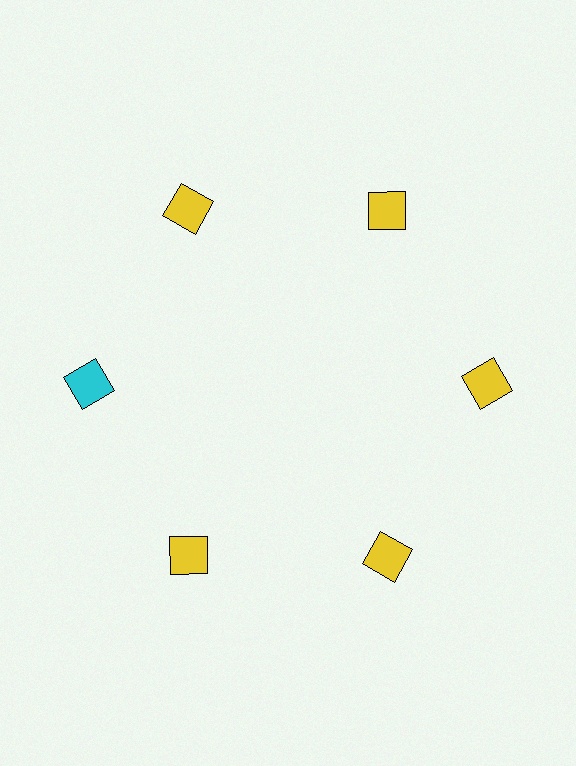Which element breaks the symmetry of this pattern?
The cyan square at roughly the 9 o'clock position breaks the symmetry. All other shapes are yellow squares.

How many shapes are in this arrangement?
There are 6 shapes arranged in a ring pattern.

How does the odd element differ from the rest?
It has a different color: cyan instead of yellow.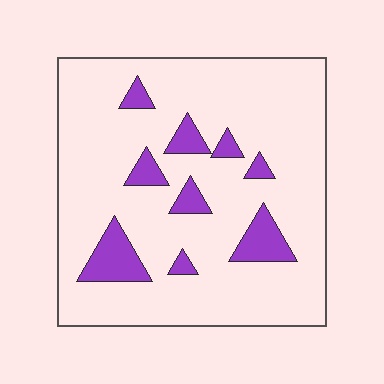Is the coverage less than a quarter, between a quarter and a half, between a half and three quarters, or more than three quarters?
Less than a quarter.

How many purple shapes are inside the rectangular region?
9.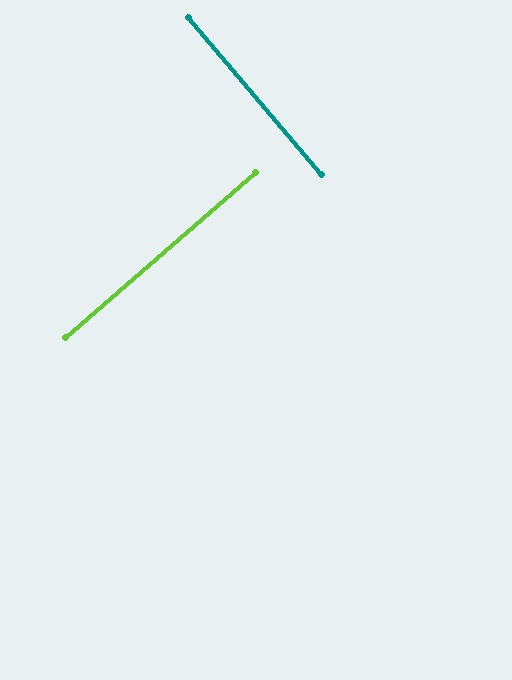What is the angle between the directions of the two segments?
Approximately 89 degrees.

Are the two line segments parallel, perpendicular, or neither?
Perpendicular — they meet at approximately 89°.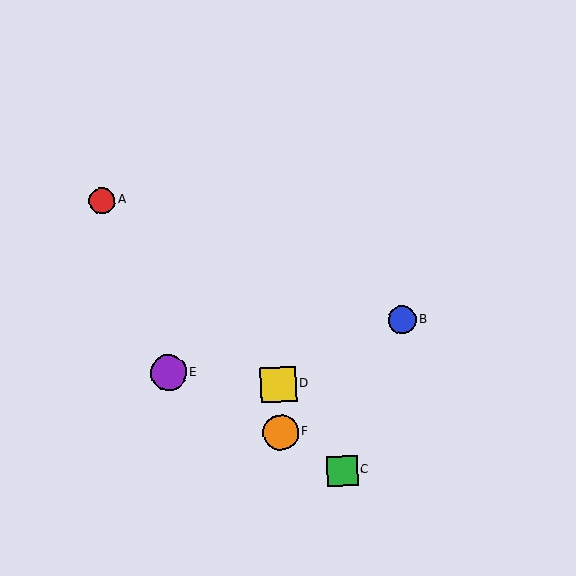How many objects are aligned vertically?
2 objects (D, F) are aligned vertically.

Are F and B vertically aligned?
No, F is at x≈281 and B is at x≈402.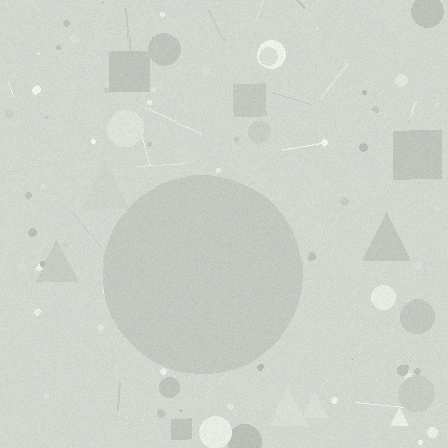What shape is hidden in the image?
A circle is hidden in the image.